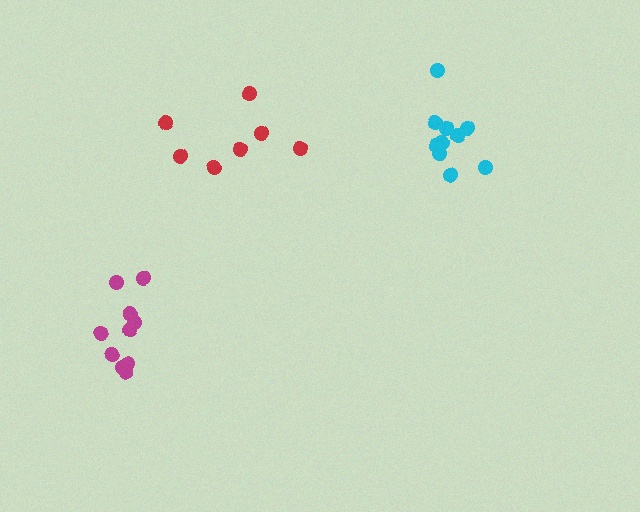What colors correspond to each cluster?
The clusters are colored: cyan, magenta, red.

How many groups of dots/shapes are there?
There are 3 groups.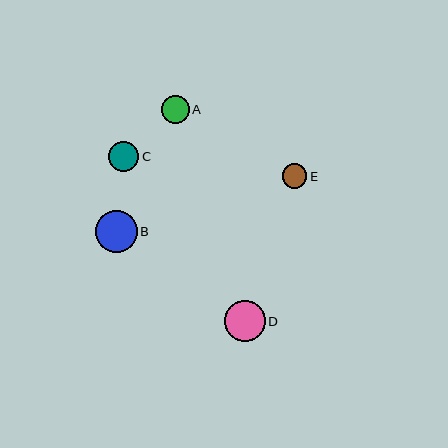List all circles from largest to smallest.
From largest to smallest: B, D, C, A, E.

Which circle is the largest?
Circle B is the largest with a size of approximately 42 pixels.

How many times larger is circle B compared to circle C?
Circle B is approximately 1.4 times the size of circle C.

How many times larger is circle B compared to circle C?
Circle B is approximately 1.4 times the size of circle C.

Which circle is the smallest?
Circle E is the smallest with a size of approximately 25 pixels.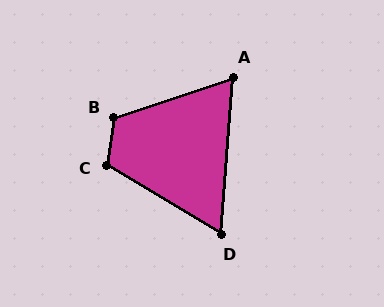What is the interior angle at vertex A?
Approximately 68 degrees (acute).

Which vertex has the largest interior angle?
B, at approximately 117 degrees.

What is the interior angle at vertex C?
Approximately 112 degrees (obtuse).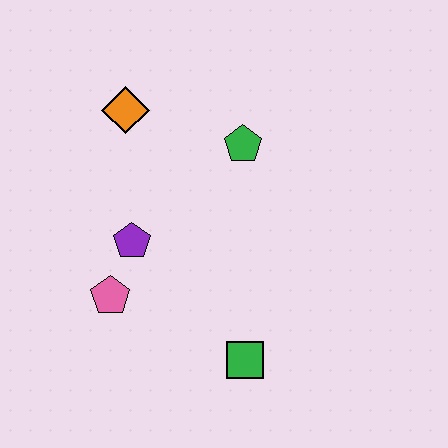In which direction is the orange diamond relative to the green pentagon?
The orange diamond is to the left of the green pentagon.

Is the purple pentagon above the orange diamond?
No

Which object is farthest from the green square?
The orange diamond is farthest from the green square.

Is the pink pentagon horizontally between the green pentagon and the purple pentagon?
No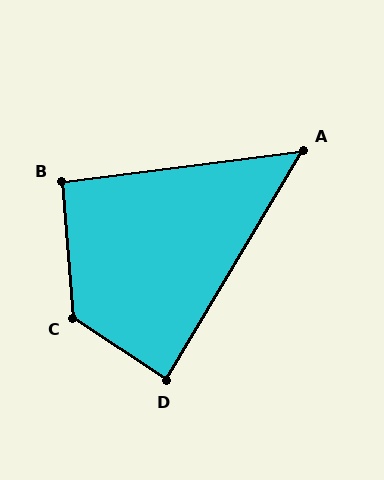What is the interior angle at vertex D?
Approximately 87 degrees (approximately right).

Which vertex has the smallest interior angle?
A, at approximately 52 degrees.